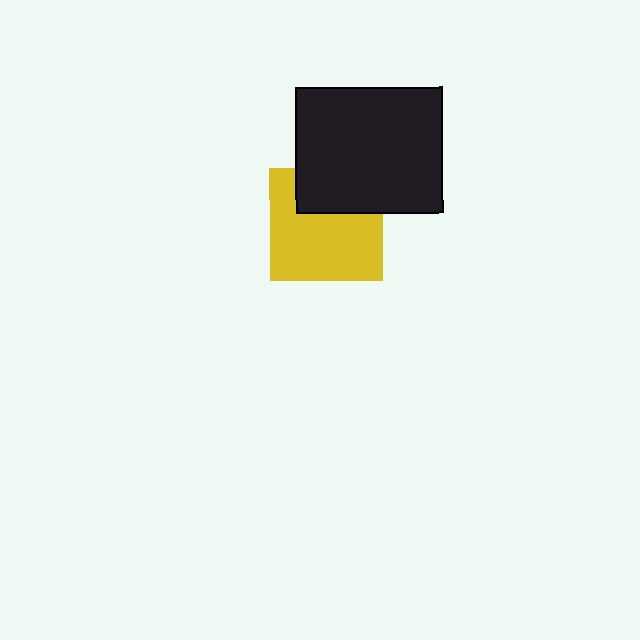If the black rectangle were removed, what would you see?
You would see the complete yellow square.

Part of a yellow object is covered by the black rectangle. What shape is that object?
It is a square.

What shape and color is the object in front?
The object in front is a black rectangle.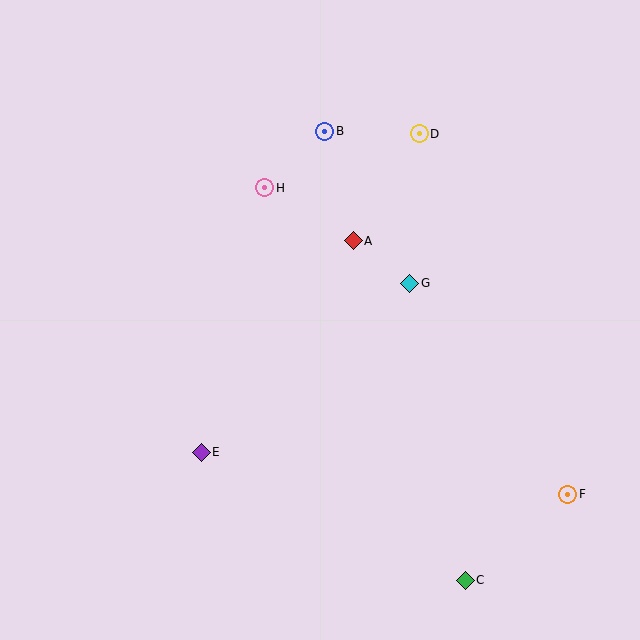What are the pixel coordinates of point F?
Point F is at (568, 494).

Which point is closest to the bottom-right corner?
Point F is closest to the bottom-right corner.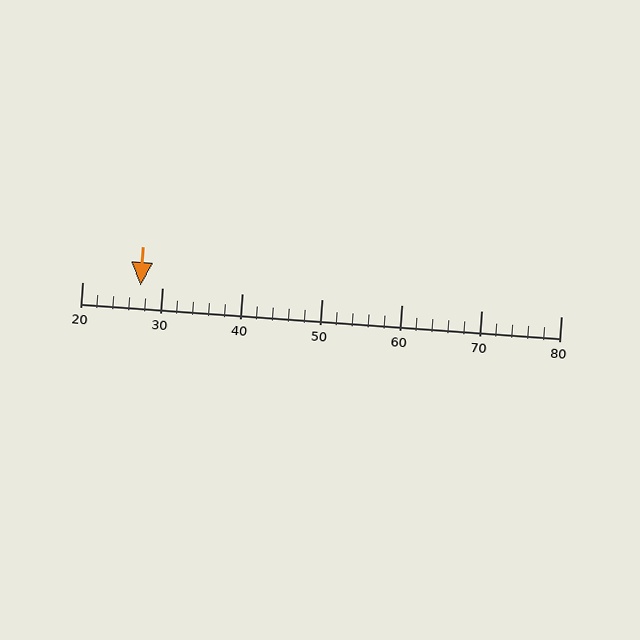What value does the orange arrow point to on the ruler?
The orange arrow points to approximately 27.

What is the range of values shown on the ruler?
The ruler shows values from 20 to 80.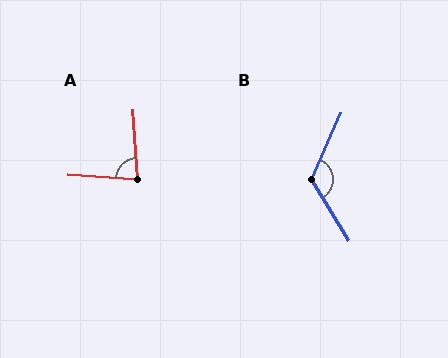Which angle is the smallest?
A, at approximately 82 degrees.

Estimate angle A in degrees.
Approximately 82 degrees.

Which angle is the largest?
B, at approximately 125 degrees.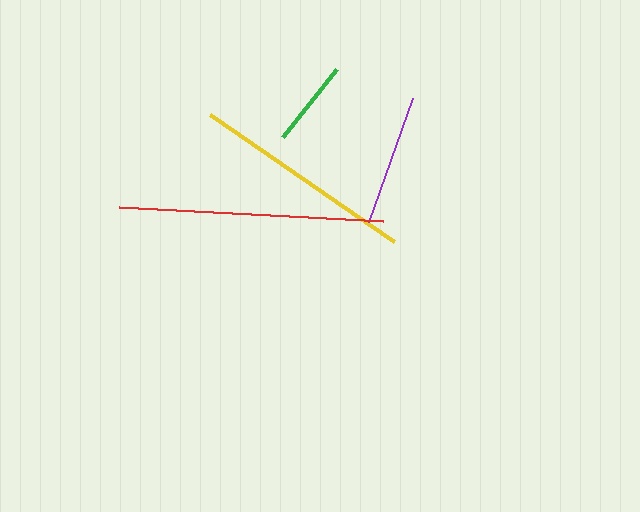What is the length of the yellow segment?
The yellow segment is approximately 224 pixels long.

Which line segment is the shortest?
The green line is the shortest at approximately 87 pixels.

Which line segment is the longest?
The red line is the longest at approximately 265 pixels.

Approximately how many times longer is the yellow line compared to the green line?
The yellow line is approximately 2.6 times the length of the green line.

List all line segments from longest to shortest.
From longest to shortest: red, yellow, purple, green.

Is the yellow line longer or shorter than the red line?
The red line is longer than the yellow line.